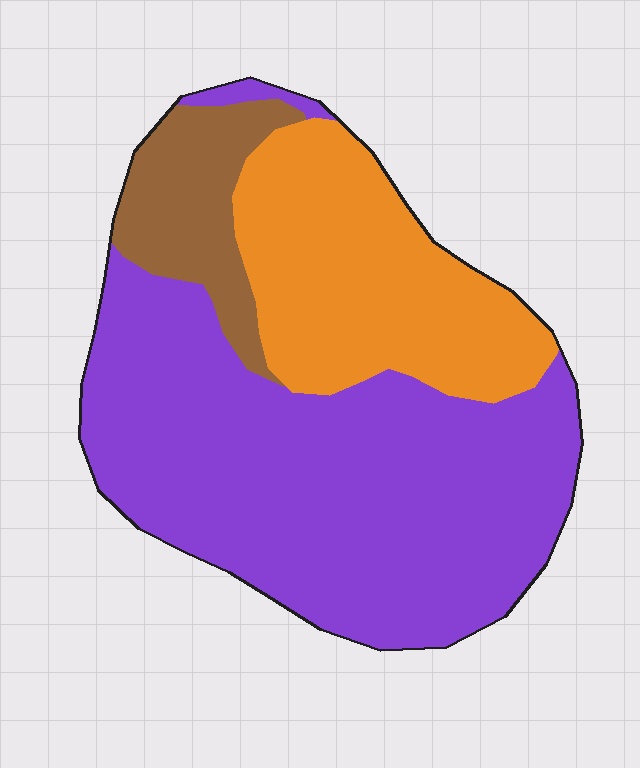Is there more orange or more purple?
Purple.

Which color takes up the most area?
Purple, at roughly 60%.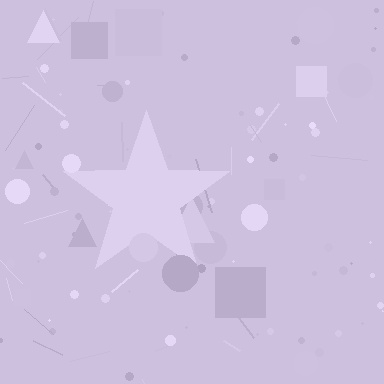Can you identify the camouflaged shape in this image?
The camouflaged shape is a star.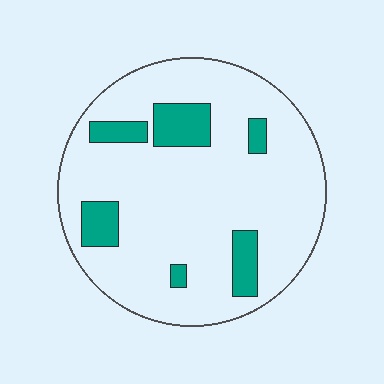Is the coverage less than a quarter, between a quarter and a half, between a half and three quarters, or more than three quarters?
Less than a quarter.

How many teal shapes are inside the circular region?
6.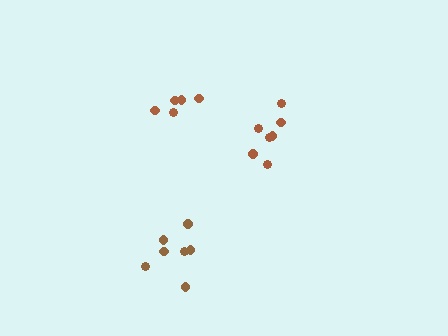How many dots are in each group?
Group 1: 5 dots, Group 2: 7 dots, Group 3: 7 dots (19 total).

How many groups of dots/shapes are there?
There are 3 groups.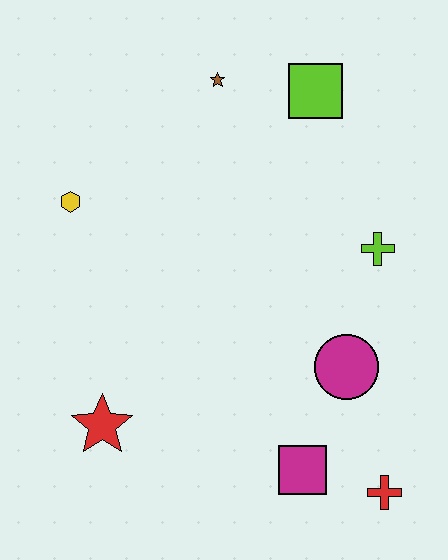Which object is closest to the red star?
The magenta square is closest to the red star.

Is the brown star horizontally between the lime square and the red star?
Yes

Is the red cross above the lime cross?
No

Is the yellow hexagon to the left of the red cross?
Yes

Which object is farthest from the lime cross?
The red star is farthest from the lime cross.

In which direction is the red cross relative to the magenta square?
The red cross is to the right of the magenta square.